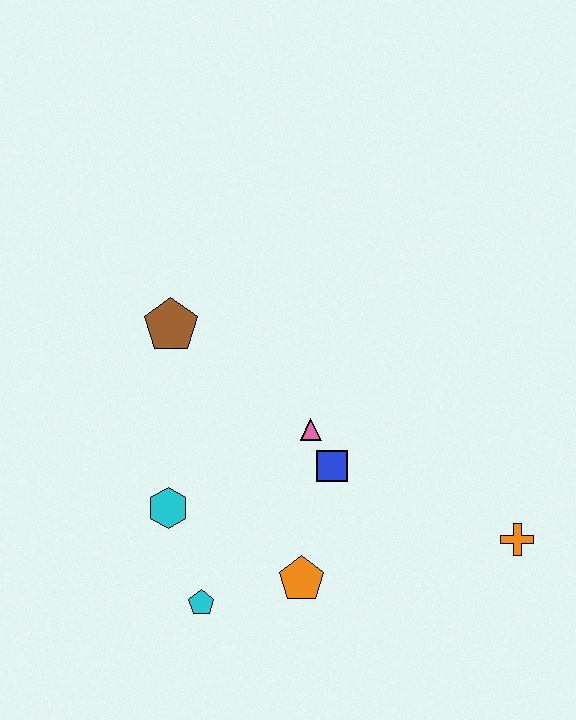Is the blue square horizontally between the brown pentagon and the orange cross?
Yes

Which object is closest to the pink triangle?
The blue square is closest to the pink triangle.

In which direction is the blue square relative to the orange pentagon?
The blue square is above the orange pentagon.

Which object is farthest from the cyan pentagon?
The orange cross is farthest from the cyan pentagon.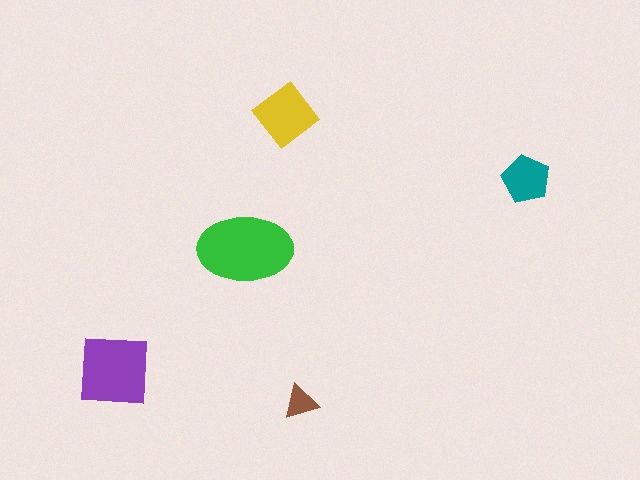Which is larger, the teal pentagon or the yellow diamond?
The yellow diamond.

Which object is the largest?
The green ellipse.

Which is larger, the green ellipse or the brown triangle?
The green ellipse.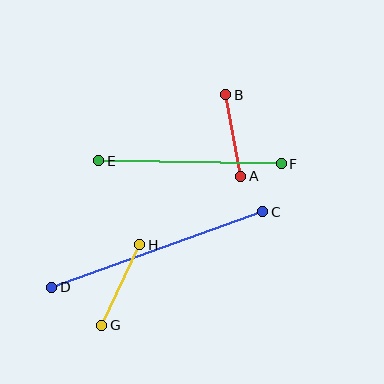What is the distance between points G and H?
The distance is approximately 89 pixels.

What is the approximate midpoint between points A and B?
The midpoint is at approximately (233, 136) pixels.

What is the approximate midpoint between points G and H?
The midpoint is at approximately (121, 285) pixels.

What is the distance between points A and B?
The distance is approximately 83 pixels.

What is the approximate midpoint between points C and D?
The midpoint is at approximately (158, 250) pixels.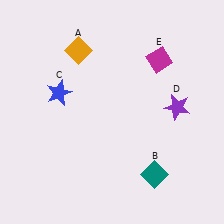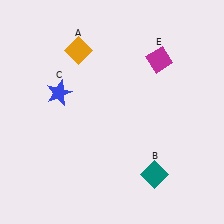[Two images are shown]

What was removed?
The purple star (D) was removed in Image 2.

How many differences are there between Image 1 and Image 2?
There is 1 difference between the two images.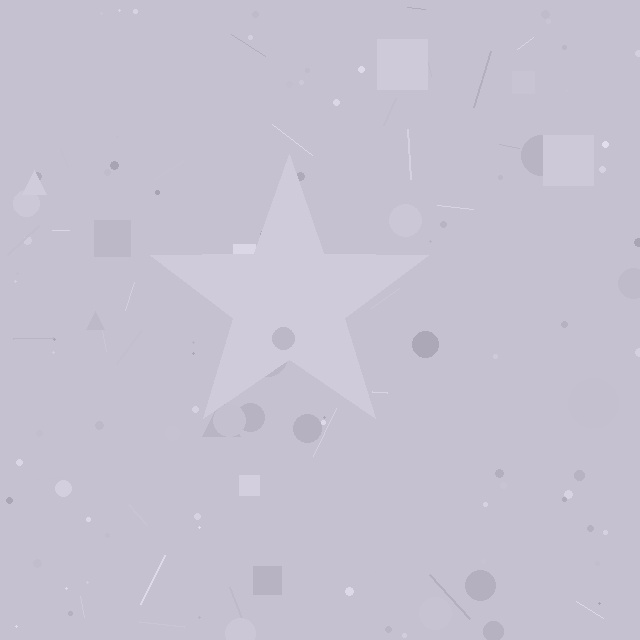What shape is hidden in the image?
A star is hidden in the image.